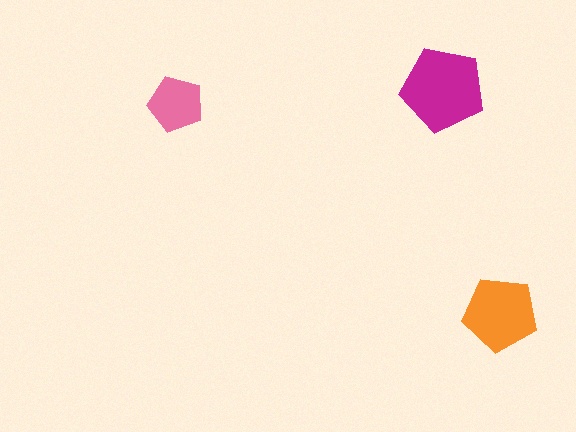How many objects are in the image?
There are 3 objects in the image.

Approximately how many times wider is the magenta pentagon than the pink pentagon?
About 1.5 times wider.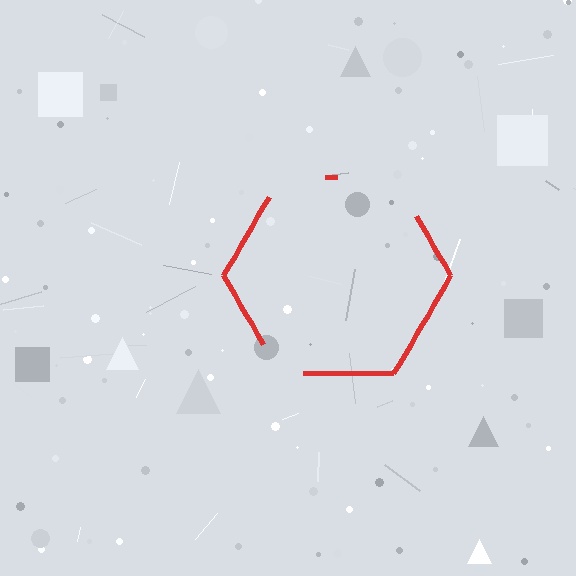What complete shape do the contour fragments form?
The contour fragments form a hexagon.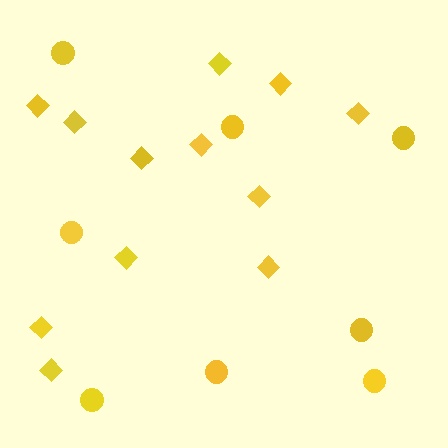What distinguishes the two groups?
There are 2 groups: one group of diamonds (12) and one group of circles (8).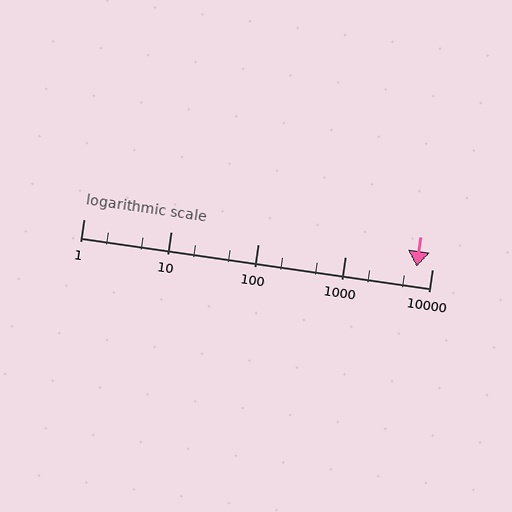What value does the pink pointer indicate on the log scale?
The pointer indicates approximately 6700.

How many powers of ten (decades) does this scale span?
The scale spans 4 decades, from 1 to 10000.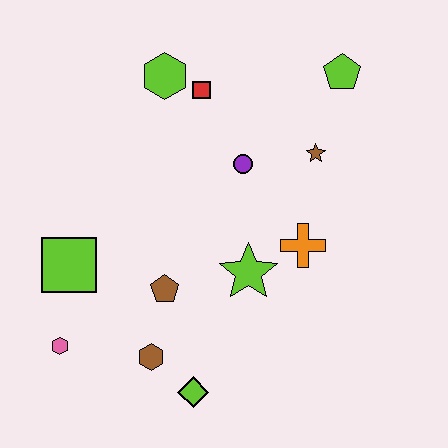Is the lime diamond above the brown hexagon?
No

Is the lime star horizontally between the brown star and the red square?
Yes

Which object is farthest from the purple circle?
The pink hexagon is farthest from the purple circle.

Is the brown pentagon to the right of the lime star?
No